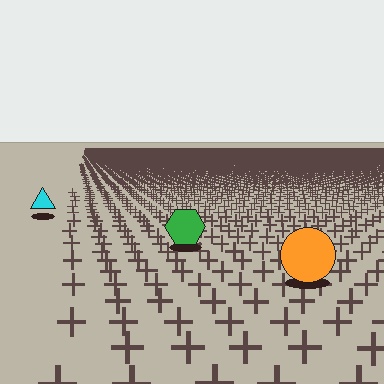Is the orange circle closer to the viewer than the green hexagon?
Yes. The orange circle is closer — you can tell from the texture gradient: the ground texture is coarser near it.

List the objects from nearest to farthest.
From nearest to farthest: the orange circle, the green hexagon, the cyan triangle.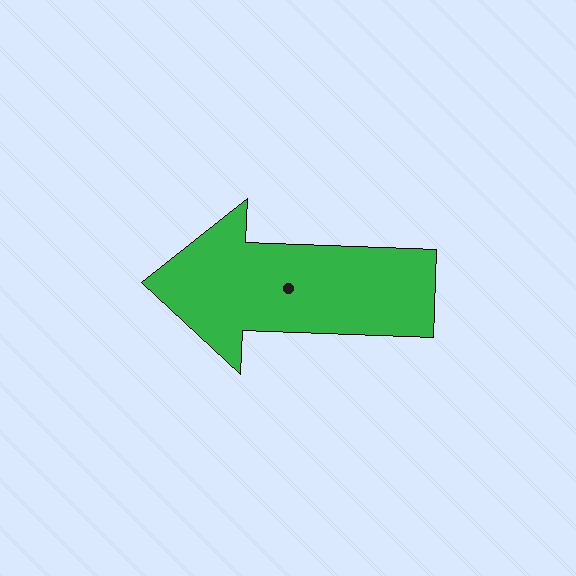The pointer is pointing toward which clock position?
Roughly 9 o'clock.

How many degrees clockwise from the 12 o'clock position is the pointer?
Approximately 272 degrees.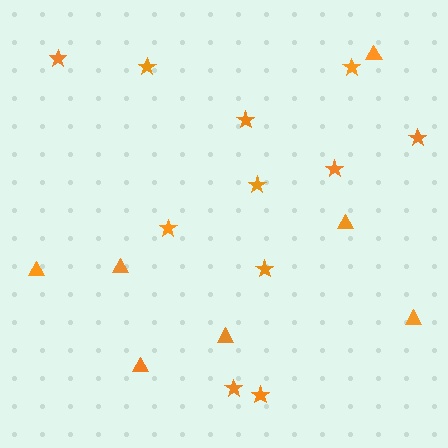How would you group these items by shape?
There are 2 groups: one group of stars (11) and one group of triangles (7).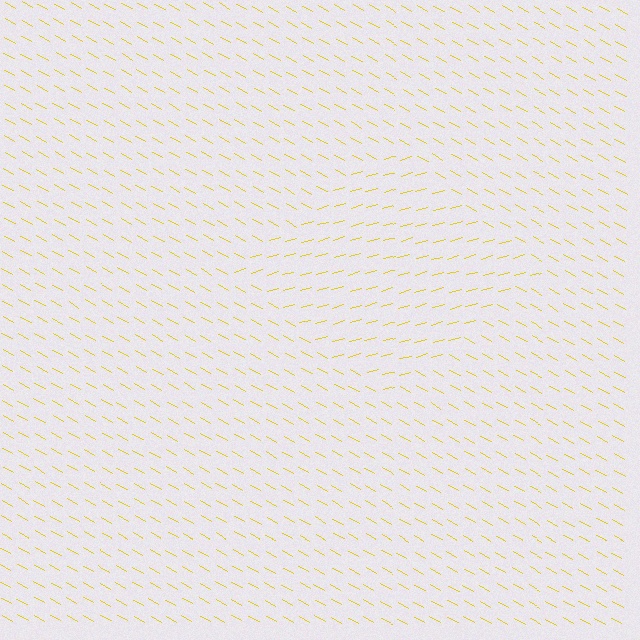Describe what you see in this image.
The image is filled with small yellow line segments. A diamond region in the image has lines oriented differently from the surrounding lines, creating a visible texture boundary.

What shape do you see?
I see a diamond.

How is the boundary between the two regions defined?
The boundary is defined purely by a change in line orientation (approximately 45 degrees difference). All lines are the same color and thickness.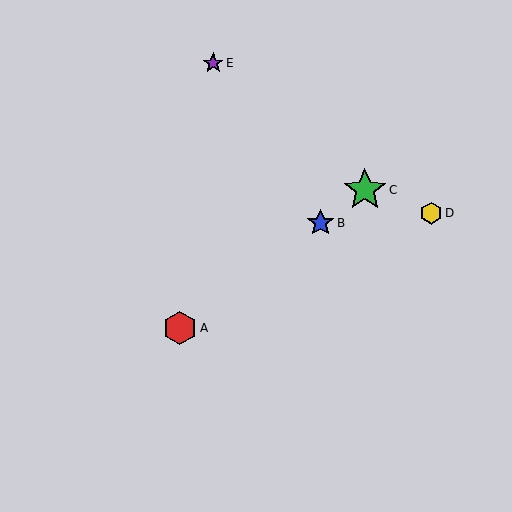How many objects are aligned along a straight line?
3 objects (A, B, C) are aligned along a straight line.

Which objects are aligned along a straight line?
Objects A, B, C are aligned along a straight line.